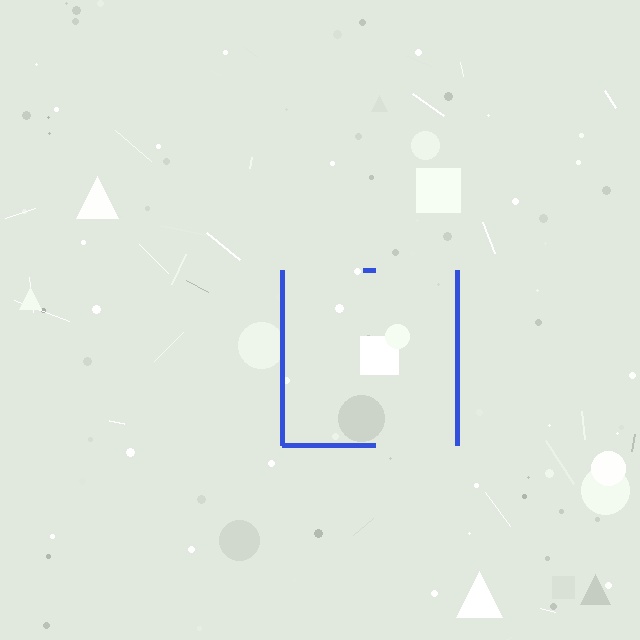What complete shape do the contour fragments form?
The contour fragments form a square.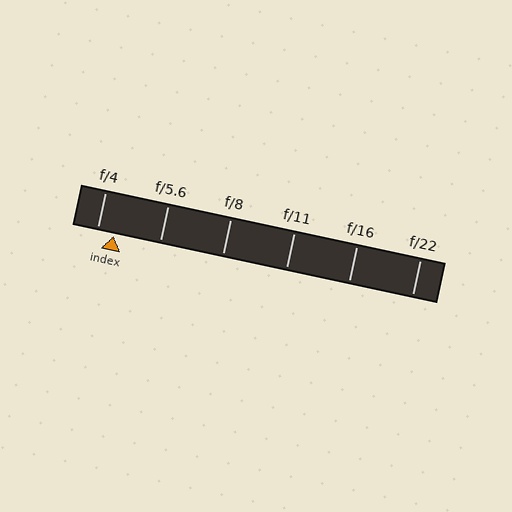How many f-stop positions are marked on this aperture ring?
There are 6 f-stop positions marked.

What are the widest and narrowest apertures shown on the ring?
The widest aperture shown is f/4 and the narrowest is f/22.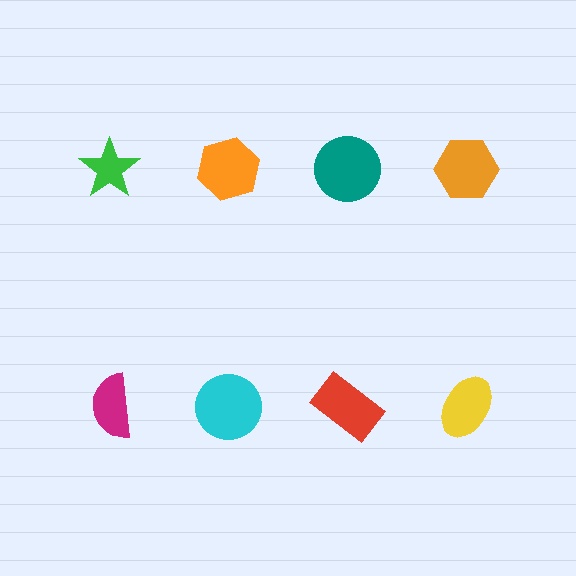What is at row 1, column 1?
A green star.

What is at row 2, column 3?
A red rectangle.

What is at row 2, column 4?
A yellow ellipse.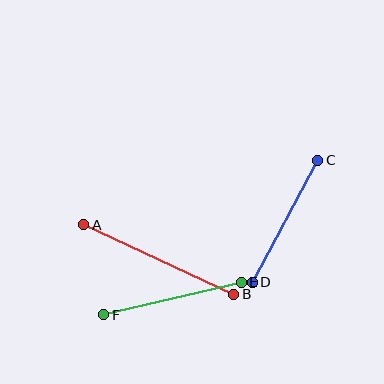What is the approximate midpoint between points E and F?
The midpoint is at approximately (172, 299) pixels.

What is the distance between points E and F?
The distance is approximately 141 pixels.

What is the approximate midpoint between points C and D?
The midpoint is at approximately (285, 221) pixels.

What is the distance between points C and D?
The distance is approximately 138 pixels.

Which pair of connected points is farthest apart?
Points A and B are farthest apart.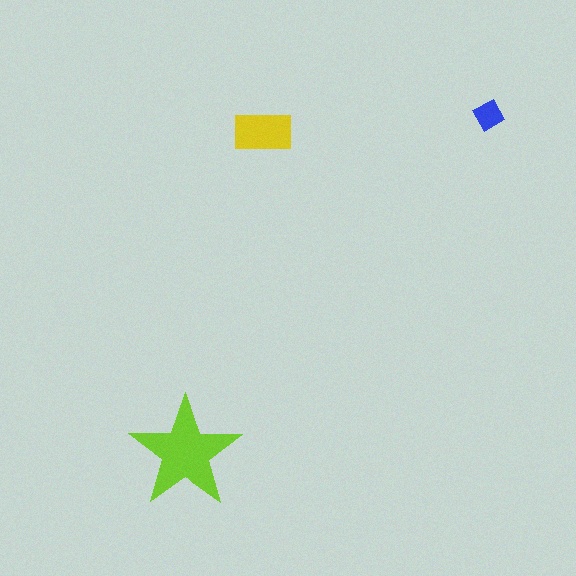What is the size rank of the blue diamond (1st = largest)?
3rd.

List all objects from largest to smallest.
The lime star, the yellow rectangle, the blue diamond.